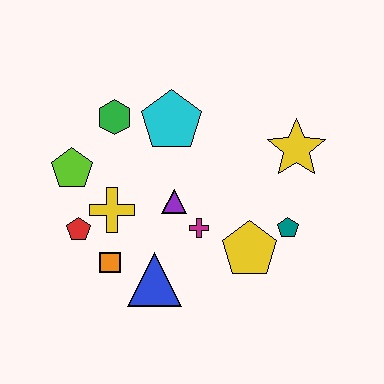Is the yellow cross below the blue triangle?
No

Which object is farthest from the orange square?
The yellow star is farthest from the orange square.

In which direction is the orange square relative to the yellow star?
The orange square is to the left of the yellow star.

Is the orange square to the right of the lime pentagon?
Yes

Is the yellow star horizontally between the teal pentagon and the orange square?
No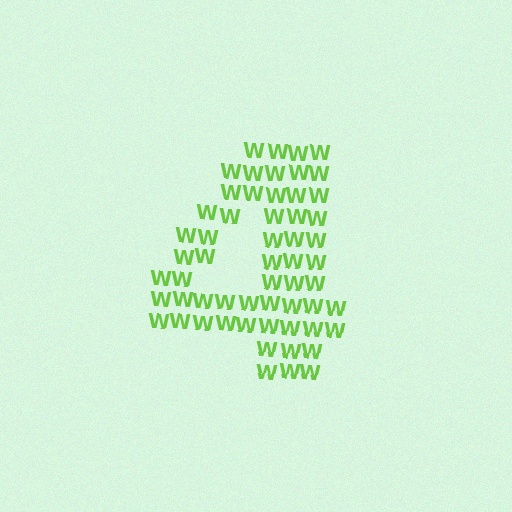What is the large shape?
The large shape is the digit 4.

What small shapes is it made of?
It is made of small letter W's.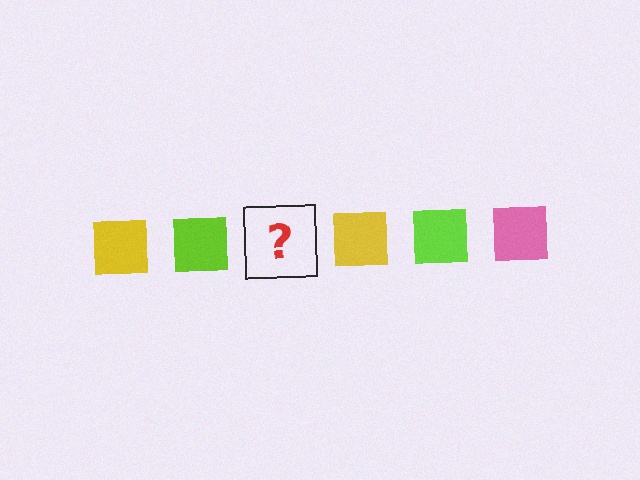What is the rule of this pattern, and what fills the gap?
The rule is that the pattern cycles through yellow, lime, pink squares. The gap should be filled with a pink square.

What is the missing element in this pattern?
The missing element is a pink square.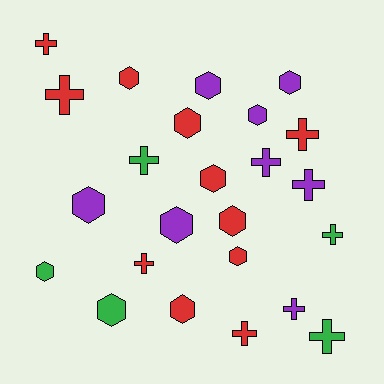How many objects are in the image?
There are 24 objects.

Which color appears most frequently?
Red, with 11 objects.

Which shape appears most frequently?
Hexagon, with 13 objects.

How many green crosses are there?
There are 3 green crosses.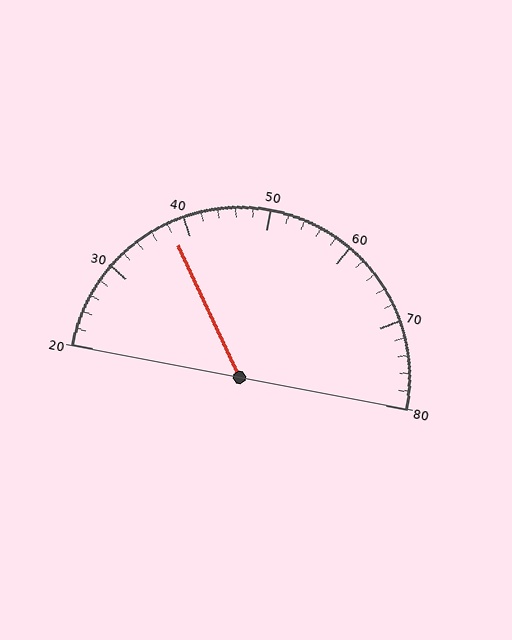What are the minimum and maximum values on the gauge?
The gauge ranges from 20 to 80.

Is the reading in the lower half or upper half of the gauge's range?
The reading is in the lower half of the range (20 to 80).